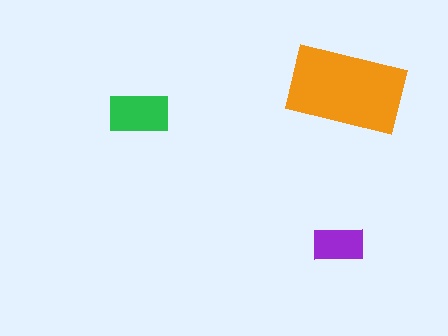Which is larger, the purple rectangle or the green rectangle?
The green one.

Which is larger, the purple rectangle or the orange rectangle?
The orange one.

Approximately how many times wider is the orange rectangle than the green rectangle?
About 2 times wider.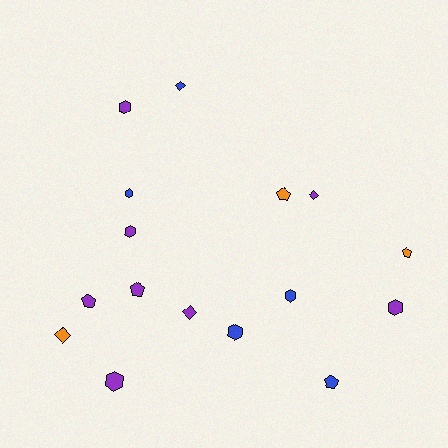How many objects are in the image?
There are 16 objects.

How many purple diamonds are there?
There are 2 purple diamonds.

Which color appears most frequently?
Purple, with 8 objects.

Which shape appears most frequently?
Hexagon, with 7 objects.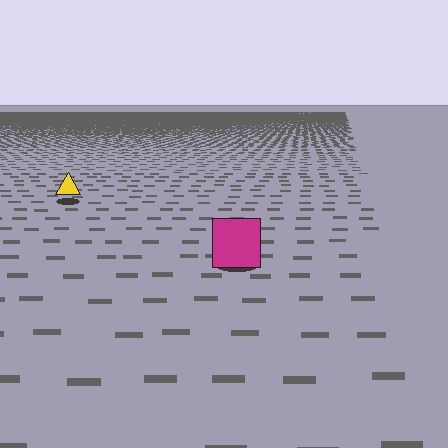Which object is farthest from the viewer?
The yellow triangle is farthest from the viewer. It appears smaller and the ground texture around it is denser.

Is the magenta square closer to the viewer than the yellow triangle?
Yes. The magenta square is closer — you can tell from the texture gradient: the ground texture is coarser near it.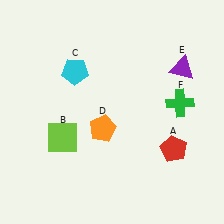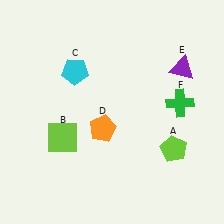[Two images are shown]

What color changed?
The pentagon (A) changed from red in Image 1 to lime in Image 2.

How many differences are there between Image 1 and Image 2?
There is 1 difference between the two images.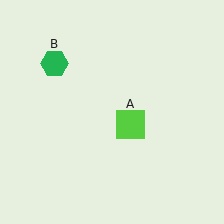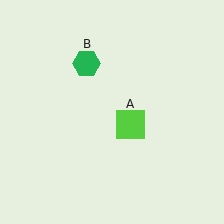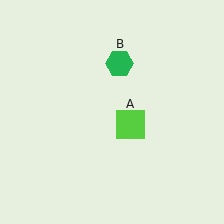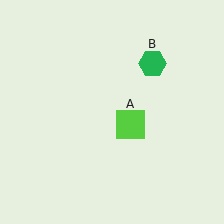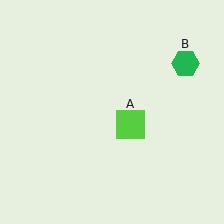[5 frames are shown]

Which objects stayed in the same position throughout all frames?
Lime square (object A) remained stationary.